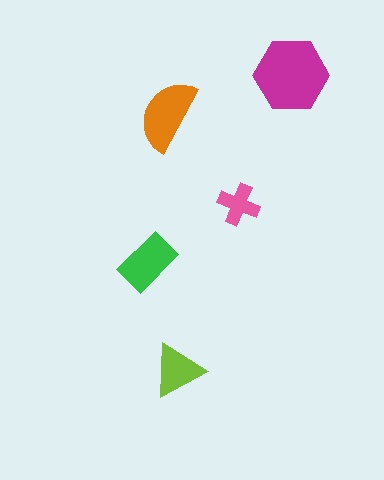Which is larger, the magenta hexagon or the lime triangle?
The magenta hexagon.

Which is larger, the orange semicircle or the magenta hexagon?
The magenta hexagon.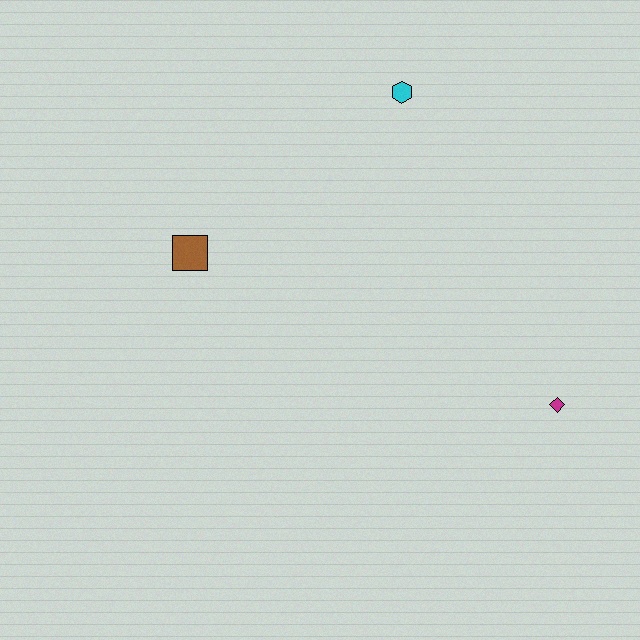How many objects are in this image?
There are 3 objects.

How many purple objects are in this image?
There are no purple objects.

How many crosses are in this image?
There are no crosses.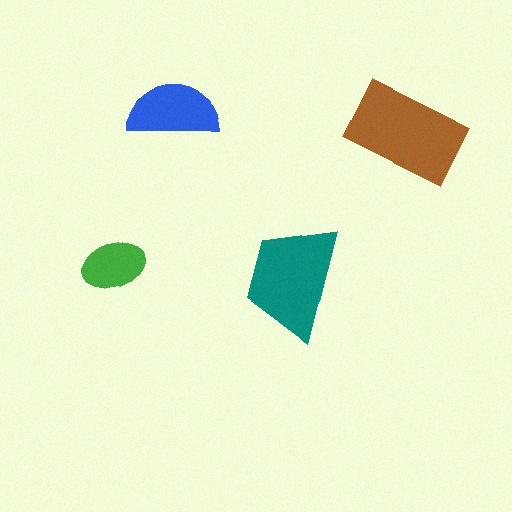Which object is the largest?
The brown rectangle.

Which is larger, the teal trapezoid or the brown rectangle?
The brown rectangle.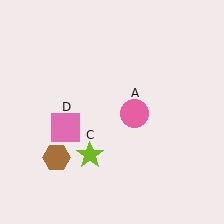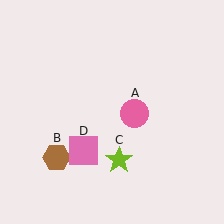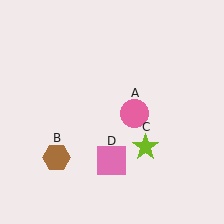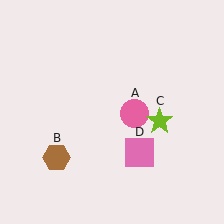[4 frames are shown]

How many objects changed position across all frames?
2 objects changed position: lime star (object C), pink square (object D).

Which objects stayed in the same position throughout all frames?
Pink circle (object A) and brown hexagon (object B) remained stationary.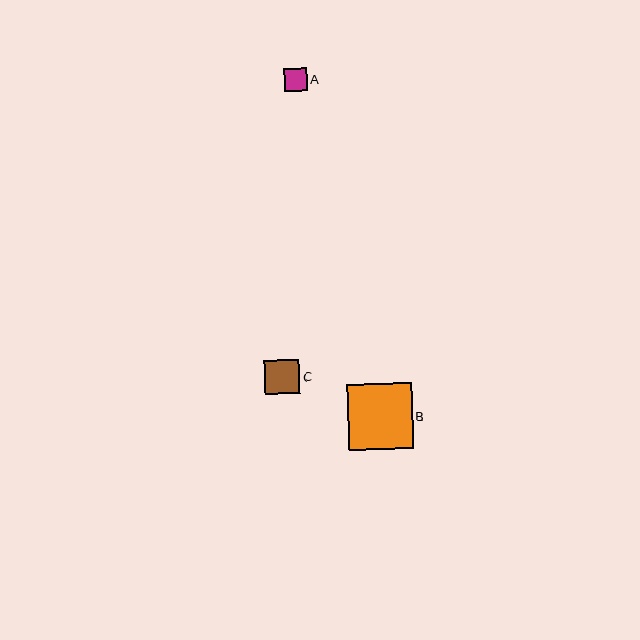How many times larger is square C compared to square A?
Square C is approximately 1.5 times the size of square A.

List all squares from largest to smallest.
From largest to smallest: B, C, A.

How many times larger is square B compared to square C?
Square B is approximately 1.9 times the size of square C.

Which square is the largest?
Square B is the largest with a size of approximately 65 pixels.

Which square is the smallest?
Square A is the smallest with a size of approximately 23 pixels.